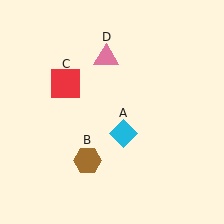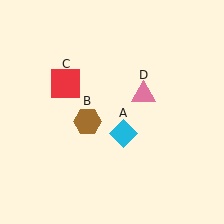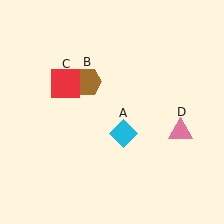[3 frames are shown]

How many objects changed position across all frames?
2 objects changed position: brown hexagon (object B), pink triangle (object D).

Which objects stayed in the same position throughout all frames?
Cyan diamond (object A) and red square (object C) remained stationary.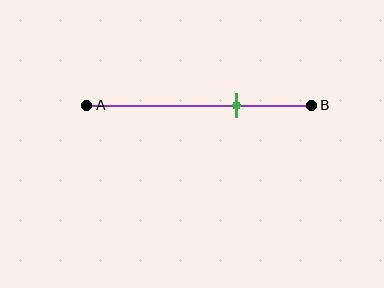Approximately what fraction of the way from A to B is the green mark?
The green mark is approximately 65% of the way from A to B.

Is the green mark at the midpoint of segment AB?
No, the mark is at about 65% from A, not at the 50% midpoint.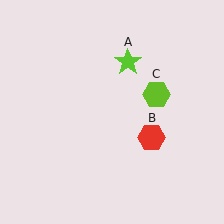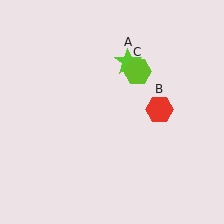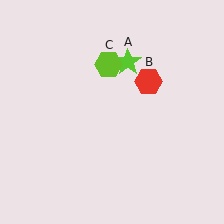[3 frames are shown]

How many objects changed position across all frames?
2 objects changed position: red hexagon (object B), lime hexagon (object C).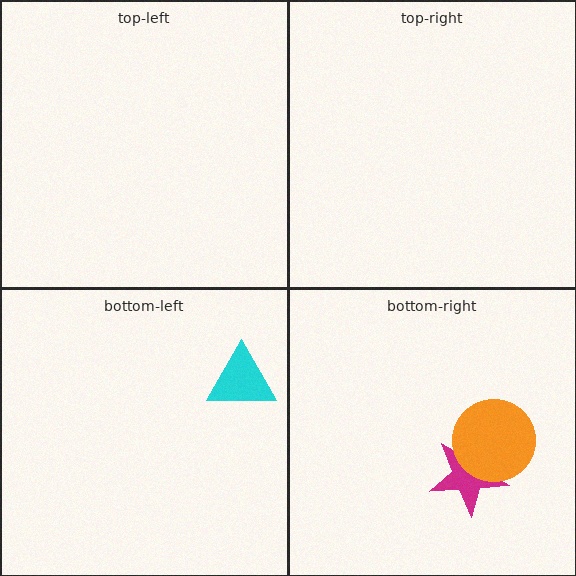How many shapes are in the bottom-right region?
2.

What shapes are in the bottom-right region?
The magenta star, the orange circle.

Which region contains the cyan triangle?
The bottom-left region.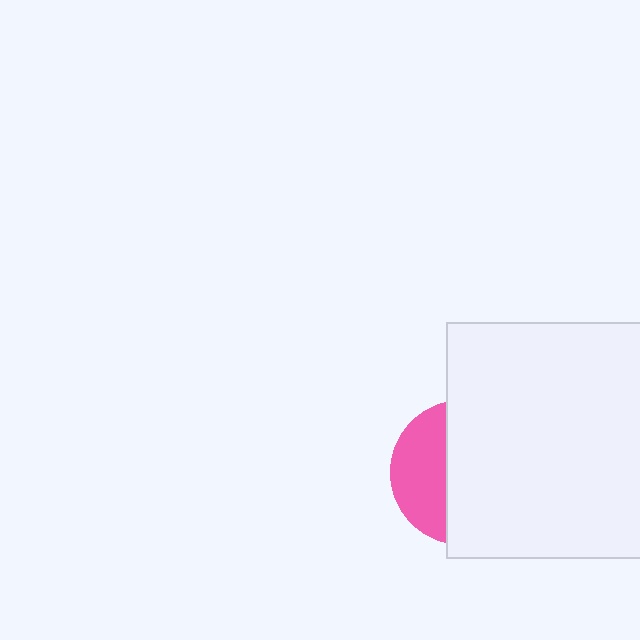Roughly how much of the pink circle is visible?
A small part of it is visible (roughly 35%).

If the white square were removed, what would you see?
You would see the complete pink circle.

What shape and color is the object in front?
The object in front is a white square.